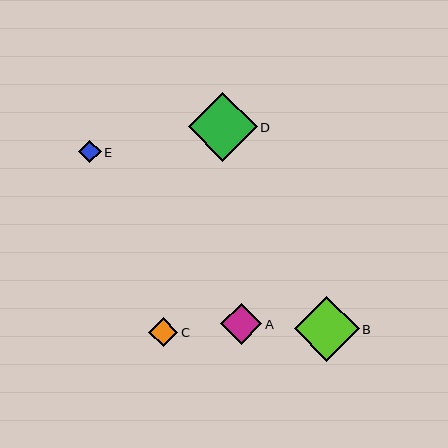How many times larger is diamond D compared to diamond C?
Diamond D is approximately 2.4 times the size of diamond C.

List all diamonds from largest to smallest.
From largest to smallest: D, B, A, C, E.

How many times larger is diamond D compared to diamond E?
Diamond D is approximately 3.0 times the size of diamond E.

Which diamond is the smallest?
Diamond E is the smallest with a size of approximately 23 pixels.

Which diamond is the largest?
Diamond D is the largest with a size of approximately 68 pixels.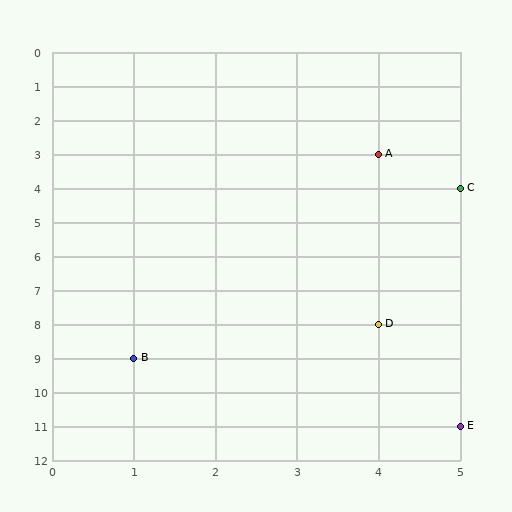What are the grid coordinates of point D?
Point D is at grid coordinates (4, 8).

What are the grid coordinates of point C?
Point C is at grid coordinates (5, 4).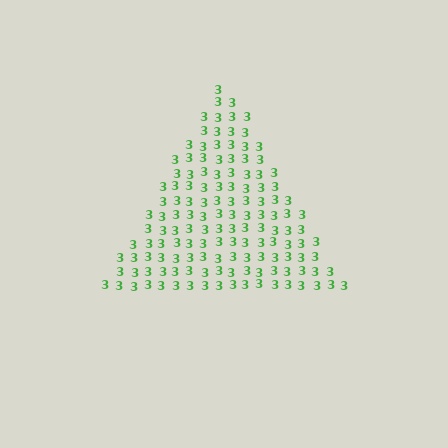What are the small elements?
The small elements are digit 3's.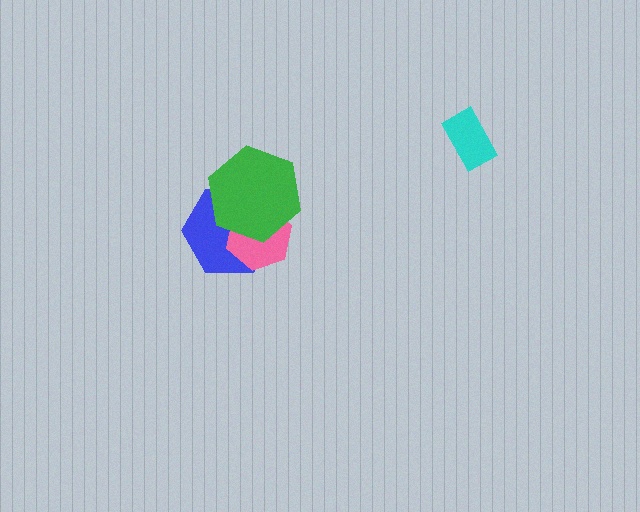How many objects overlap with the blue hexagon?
2 objects overlap with the blue hexagon.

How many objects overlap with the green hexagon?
2 objects overlap with the green hexagon.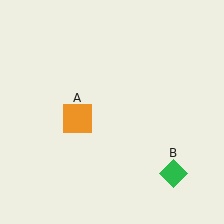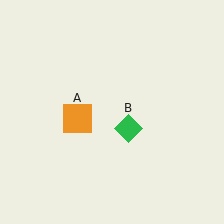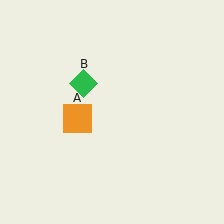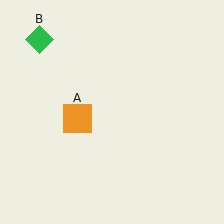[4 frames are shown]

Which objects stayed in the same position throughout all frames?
Orange square (object A) remained stationary.